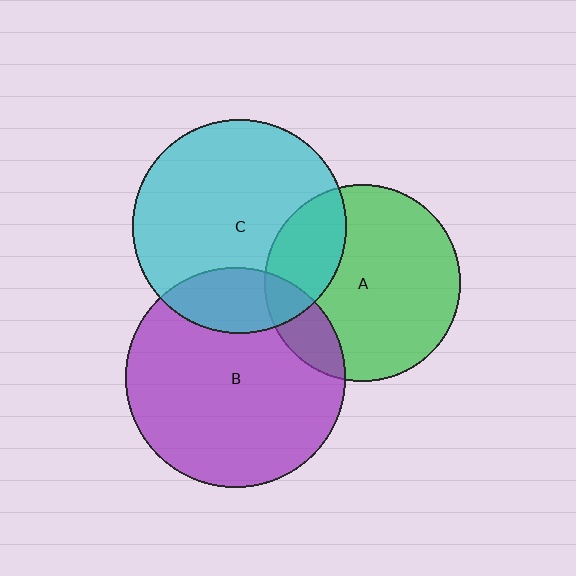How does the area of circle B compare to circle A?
Approximately 1.2 times.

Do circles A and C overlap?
Yes.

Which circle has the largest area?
Circle B (purple).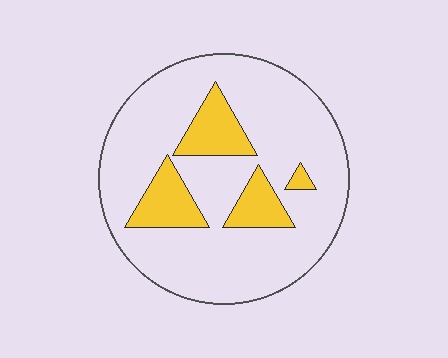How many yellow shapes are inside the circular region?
4.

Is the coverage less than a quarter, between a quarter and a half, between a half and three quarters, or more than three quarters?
Less than a quarter.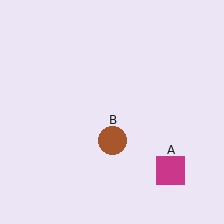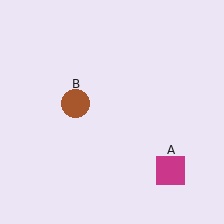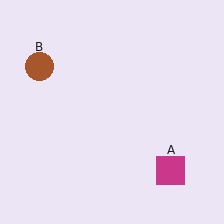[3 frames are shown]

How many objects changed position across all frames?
1 object changed position: brown circle (object B).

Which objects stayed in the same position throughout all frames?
Magenta square (object A) remained stationary.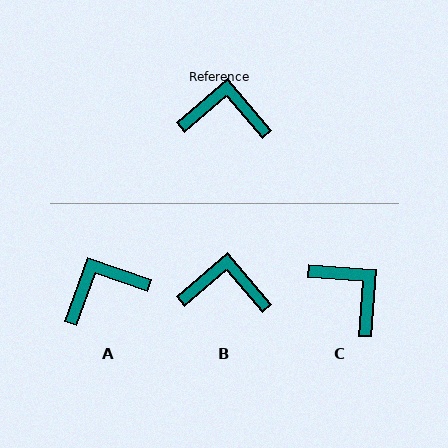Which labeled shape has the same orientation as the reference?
B.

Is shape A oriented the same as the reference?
No, it is off by about 30 degrees.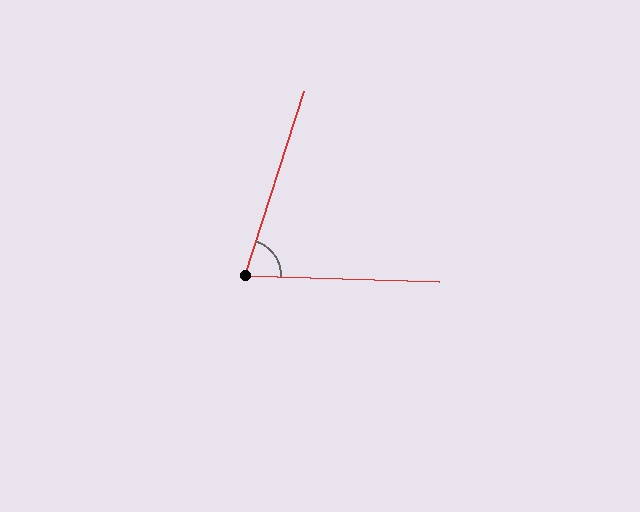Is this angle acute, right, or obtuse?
It is acute.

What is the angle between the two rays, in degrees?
Approximately 74 degrees.